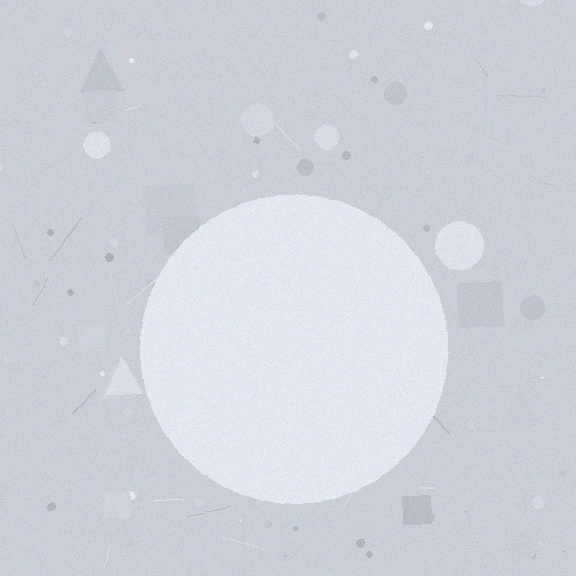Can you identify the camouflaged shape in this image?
The camouflaged shape is a circle.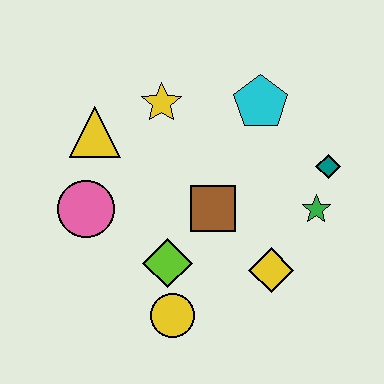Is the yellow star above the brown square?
Yes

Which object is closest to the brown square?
The lime diamond is closest to the brown square.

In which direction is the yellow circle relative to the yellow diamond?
The yellow circle is to the left of the yellow diamond.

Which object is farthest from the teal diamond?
The pink circle is farthest from the teal diamond.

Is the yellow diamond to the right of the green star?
No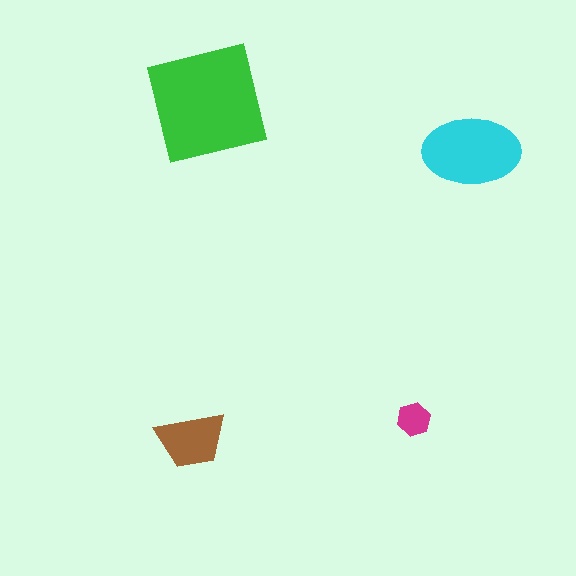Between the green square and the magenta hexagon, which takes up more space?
The green square.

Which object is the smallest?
The magenta hexagon.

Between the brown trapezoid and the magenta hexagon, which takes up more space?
The brown trapezoid.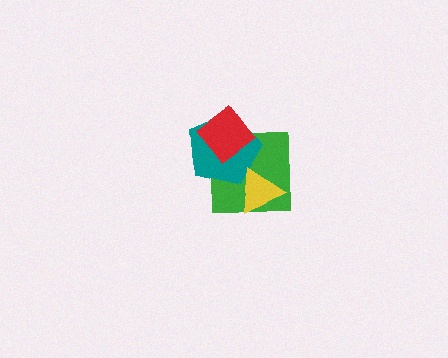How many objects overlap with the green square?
3 objects overlap with the green square.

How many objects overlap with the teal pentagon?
3 objects overlap with the teal pentagon.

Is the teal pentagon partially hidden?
Yes, it is partially covered by another shape.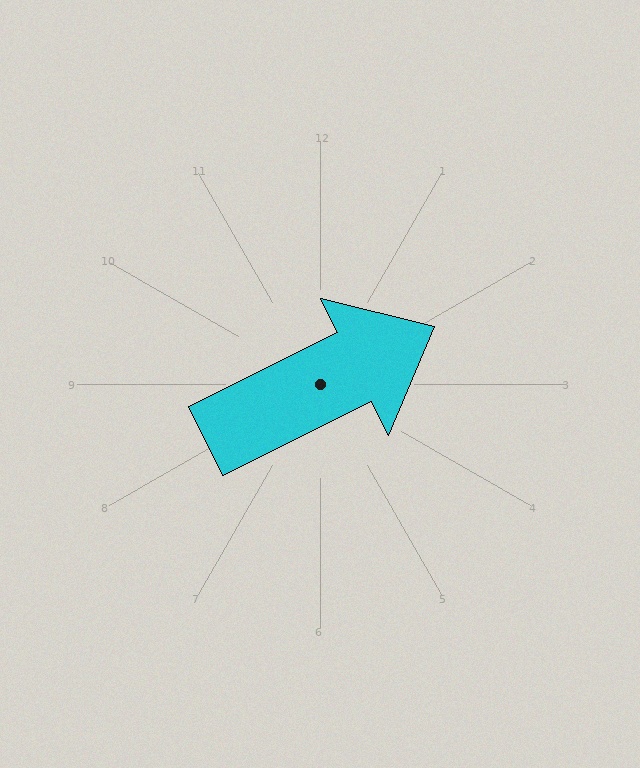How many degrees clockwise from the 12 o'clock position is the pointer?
Approximately 64 degrees.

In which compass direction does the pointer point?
Northeast.